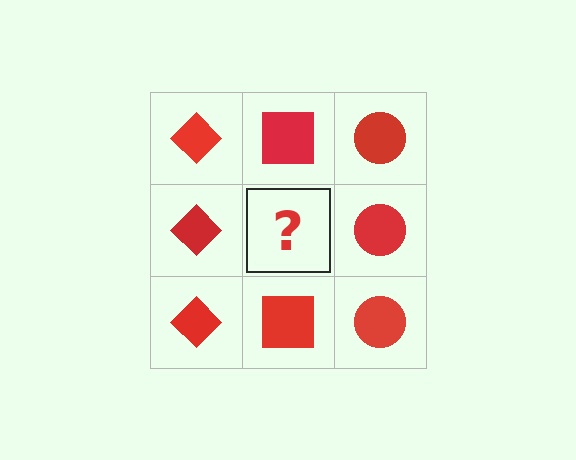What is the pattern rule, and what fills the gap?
The rule is that each column has a consistent shape. The gap should be filled with a red square.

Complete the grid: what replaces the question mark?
The question mark should be replaced with a red square.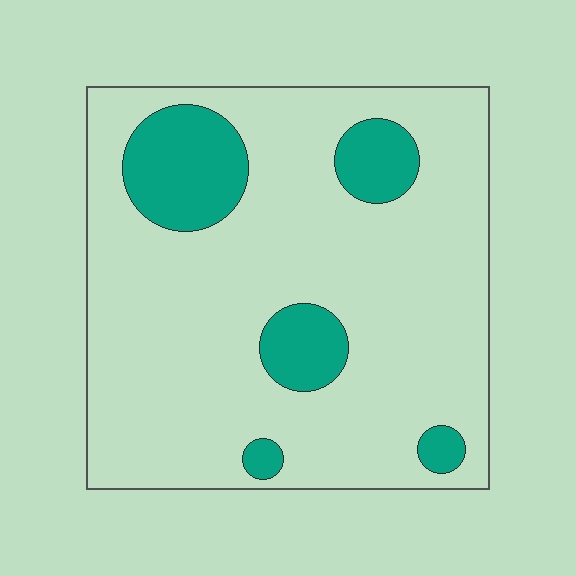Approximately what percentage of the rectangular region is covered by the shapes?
Approximately 15%.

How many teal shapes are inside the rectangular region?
5.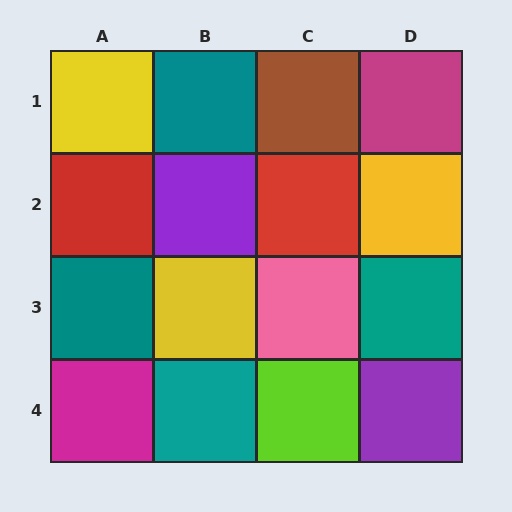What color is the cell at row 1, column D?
Magenta.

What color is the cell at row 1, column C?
Brown.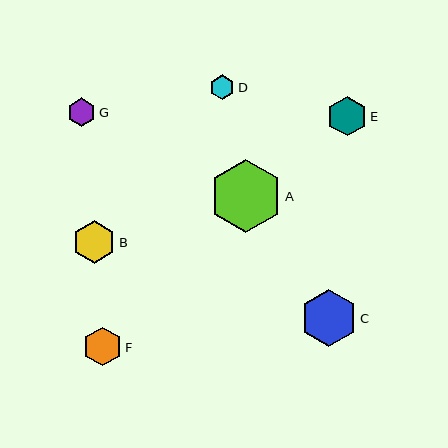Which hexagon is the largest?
Hexagon A is the largest with a size of approximately 73 pixels.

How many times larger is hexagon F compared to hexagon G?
Hexagon F is approximately 1.3 times the size of hexagon G.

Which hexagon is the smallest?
Hexagon D is the smallest with a size of approximately 25 pixels.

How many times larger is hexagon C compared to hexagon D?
Hexagon C is approximately 2.3 times the size of hexagon D.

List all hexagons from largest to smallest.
From largest to smallest: A, C, B, E, F, G, D.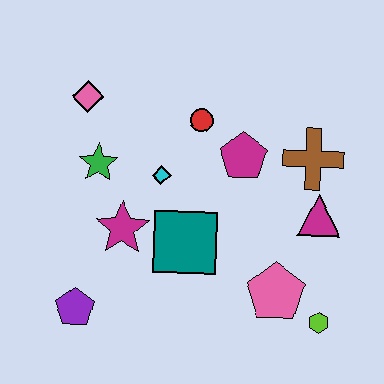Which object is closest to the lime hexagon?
The pink pentagon is closest to the lime hexagon.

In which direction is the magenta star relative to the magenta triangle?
The magenta star is to the left of the magenta triangle.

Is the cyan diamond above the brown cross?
No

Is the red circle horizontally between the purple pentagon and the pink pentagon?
Yes